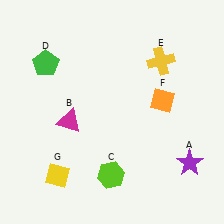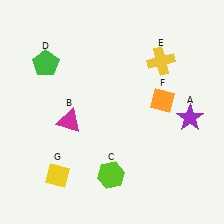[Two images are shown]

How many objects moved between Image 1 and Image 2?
1 object moved between the two images.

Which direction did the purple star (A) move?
The purple star (A) moved up.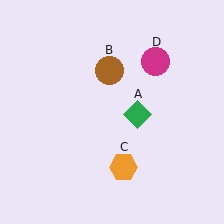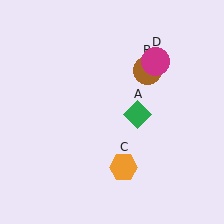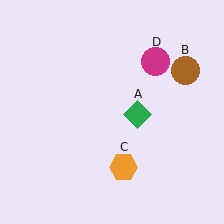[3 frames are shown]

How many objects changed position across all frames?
1 object changed position: brown circle (object B).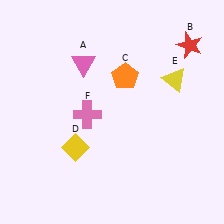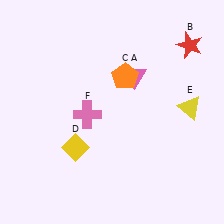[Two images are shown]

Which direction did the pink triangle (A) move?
The pink triangle (A) moved right.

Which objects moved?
The objects that moved are: the pink triangle (A), the yellow triangle (E).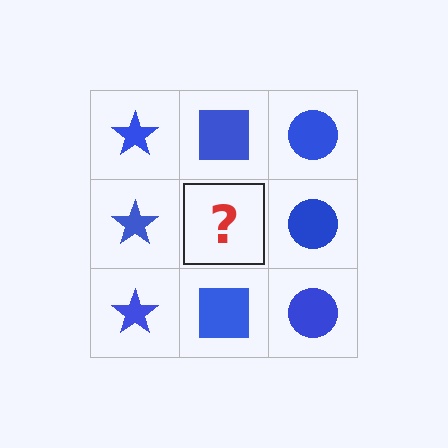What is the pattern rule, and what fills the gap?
The rule is that each column has a consistent shape. The gap should be filled with a blue square.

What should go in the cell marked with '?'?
The missing cell should contain a blue square.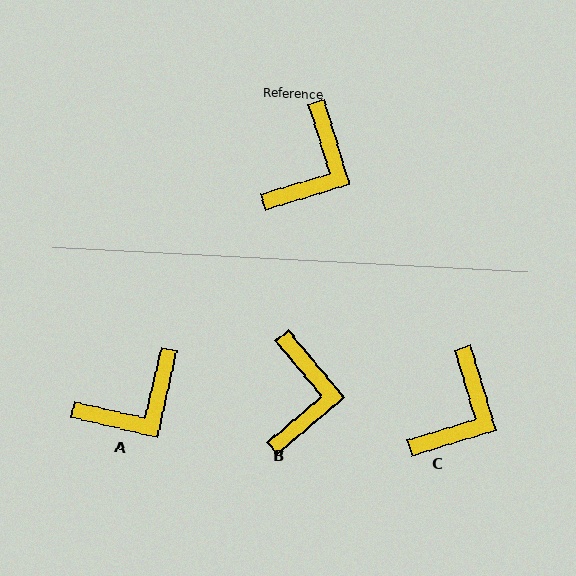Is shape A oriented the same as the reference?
No, it is off by about 30 degrees.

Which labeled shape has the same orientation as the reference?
C.